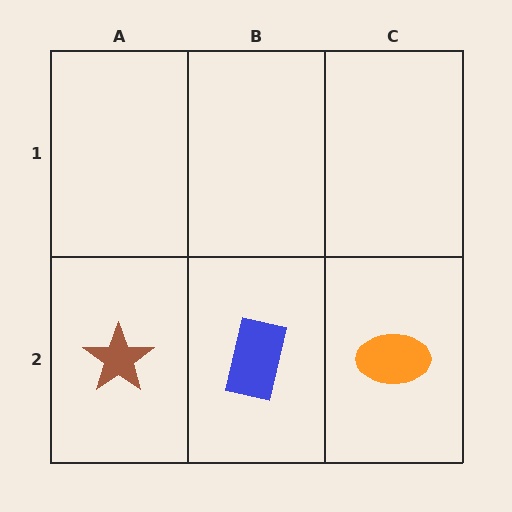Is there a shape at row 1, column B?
No, that cell is empty.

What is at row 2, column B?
A blue rectangle.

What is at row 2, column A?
A brown star.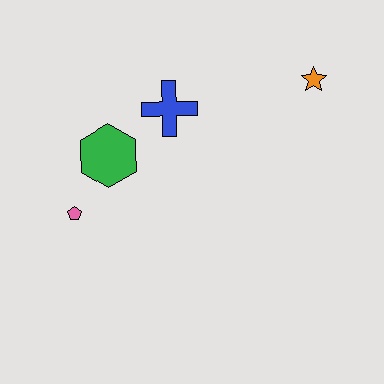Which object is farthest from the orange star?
The pink pentagon is farthest from the orange star.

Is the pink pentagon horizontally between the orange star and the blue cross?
No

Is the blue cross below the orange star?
Yes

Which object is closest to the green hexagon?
The pink pentagon is closest to the green hexagon.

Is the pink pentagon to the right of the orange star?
No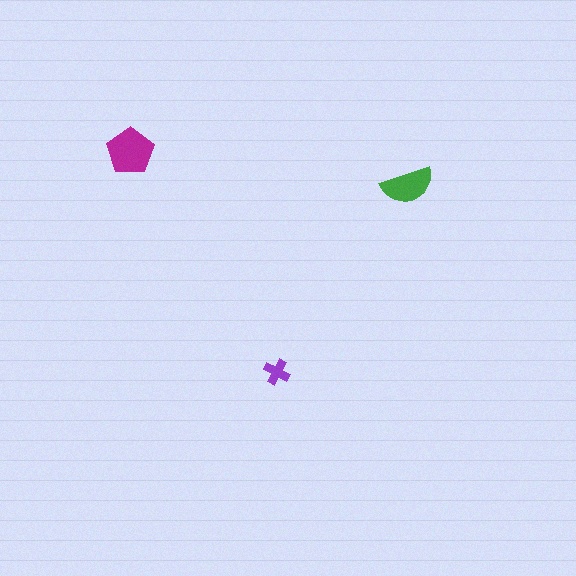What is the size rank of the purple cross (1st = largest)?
3rd.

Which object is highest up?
The magenta pentagon is topmost.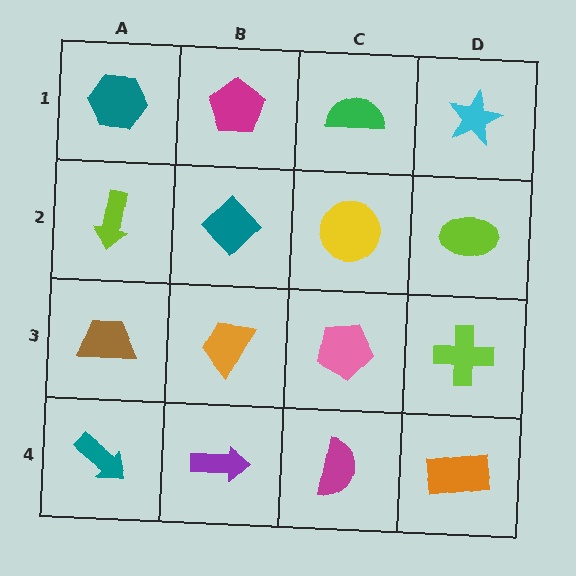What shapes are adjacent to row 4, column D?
A lime cross (row 3, column D), a magenta semicircle (row 4, column C).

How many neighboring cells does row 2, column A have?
3.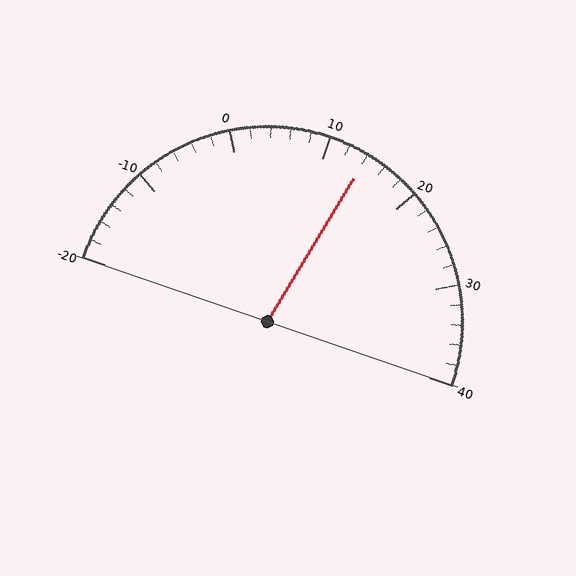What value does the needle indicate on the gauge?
The needle indicates approximately 14.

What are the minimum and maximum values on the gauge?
The gauge ranges from -20 to 40.